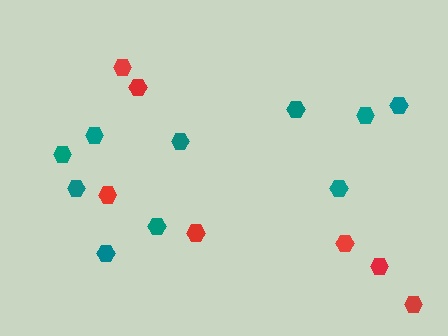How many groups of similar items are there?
There are 2 groups: one group of teal hexagons (10) and one group of red hexagons (7).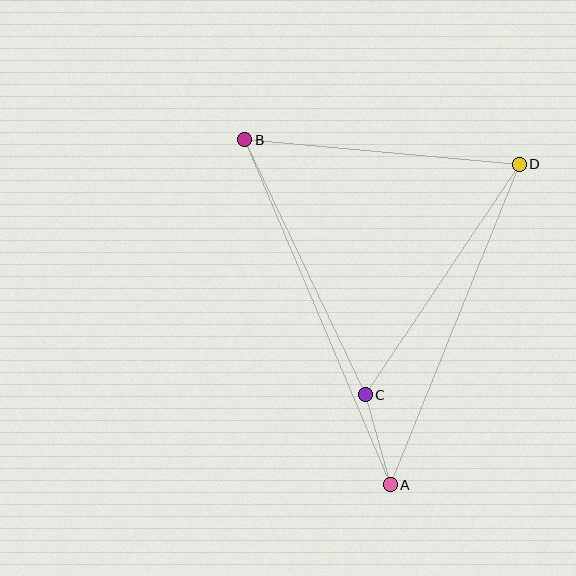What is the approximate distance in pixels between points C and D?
The distance between C and D is approximately 277 pixels.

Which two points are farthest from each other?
Points A and B are farthest from each other.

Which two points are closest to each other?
Points A and C are closest to each other.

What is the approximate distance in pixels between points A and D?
The distance between A and D is approximately 346 pixels.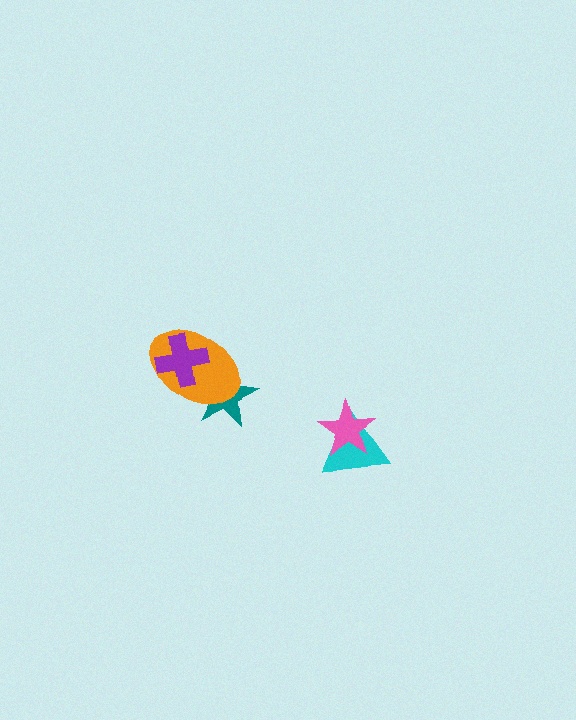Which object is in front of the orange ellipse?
The purple cross is in front of the orange ellipse.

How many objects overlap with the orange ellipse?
2 objects overlap with the orange ellipse.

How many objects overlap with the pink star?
1 object overlaps with the pink star.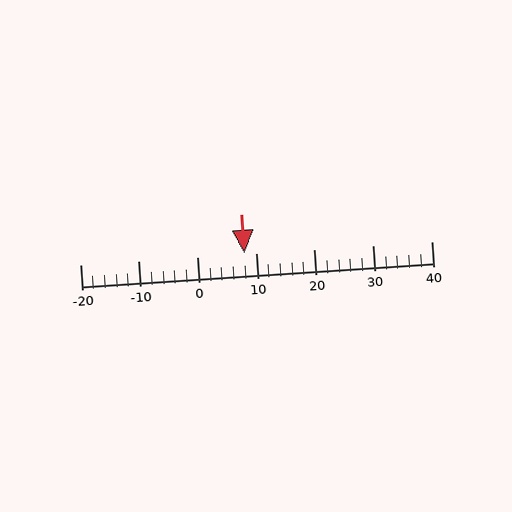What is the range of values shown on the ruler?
The ruler shows values from -20 to 40.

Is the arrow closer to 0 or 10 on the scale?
The arrow is closer to 10.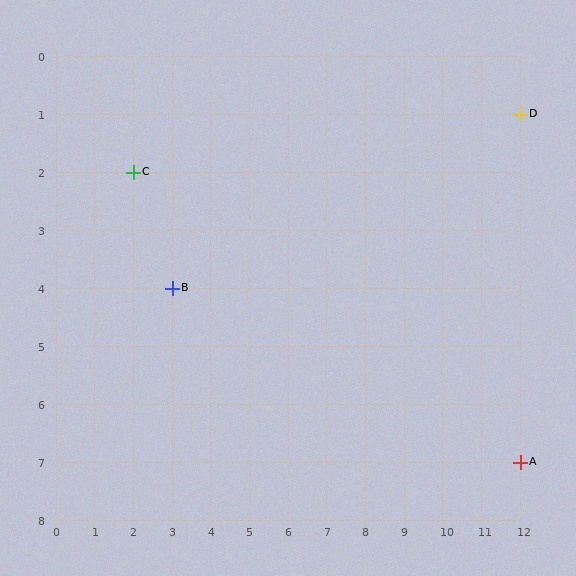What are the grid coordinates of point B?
Point B is at grid coordinates (3, 4).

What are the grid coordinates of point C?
Point C is at grid coordinates (2, 2).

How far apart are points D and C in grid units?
Points D and C are 10 columns and 1 row apart (about 10.0 grid units diagonally).